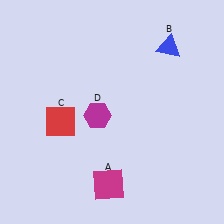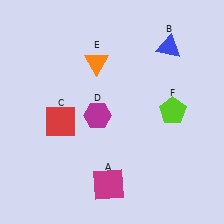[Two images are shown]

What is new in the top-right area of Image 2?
A lime pentagon (F) was added in the top-right area of Image 2.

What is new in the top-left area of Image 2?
An orange triangle (E) was added in the top-left area of Image 2.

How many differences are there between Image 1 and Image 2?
There are 2 differences between the two images.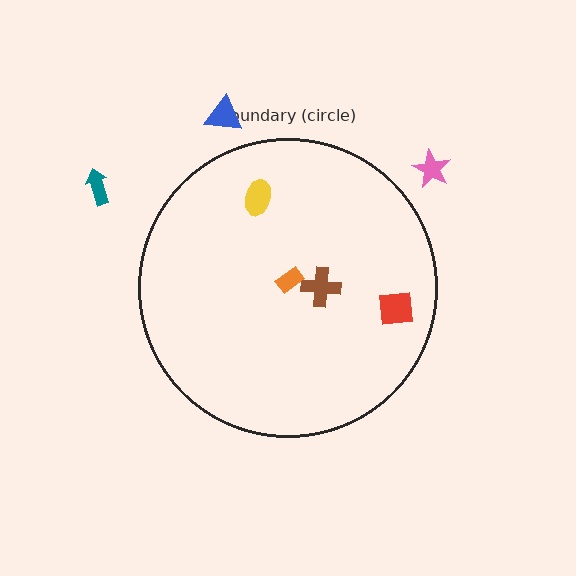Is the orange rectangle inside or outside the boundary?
Inside.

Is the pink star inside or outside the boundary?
Outside.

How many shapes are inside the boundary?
4 inside, 3 outside.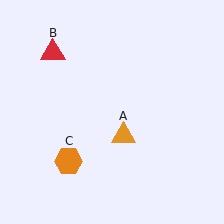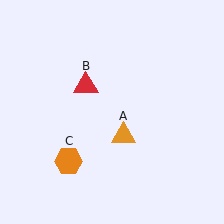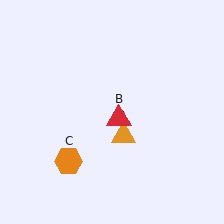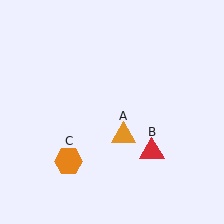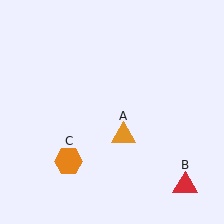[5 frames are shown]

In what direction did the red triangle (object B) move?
The red triangle (object B) moved down and to the right.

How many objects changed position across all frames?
1 object changed position: red triangle (object B).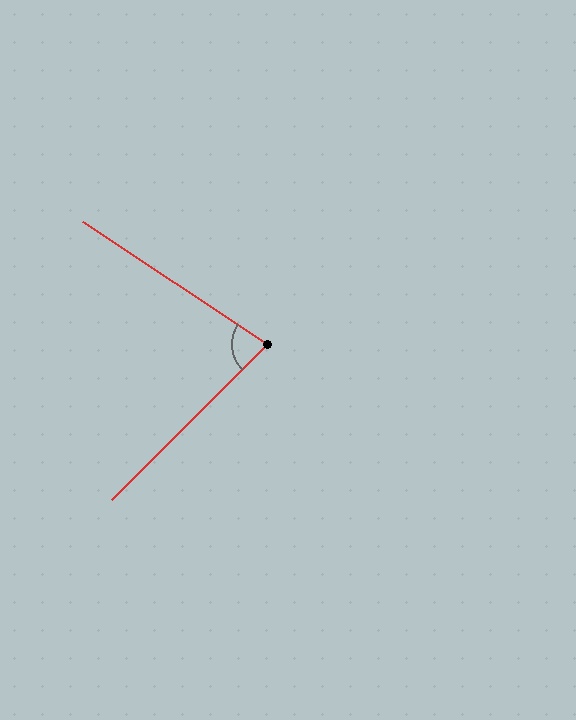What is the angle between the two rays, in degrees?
Approximately 78 degrees.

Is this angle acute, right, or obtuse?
It is acute.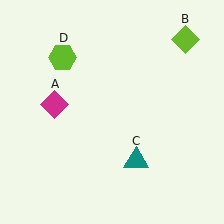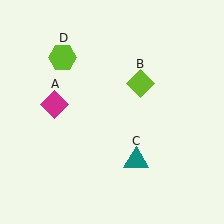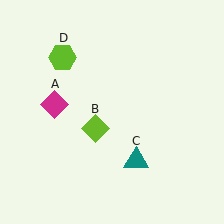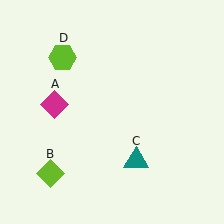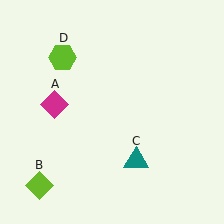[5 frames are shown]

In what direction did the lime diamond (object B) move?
The lime diamond (object B) moved down and to the left.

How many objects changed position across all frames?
1 object changed position: lime diamond (object B).